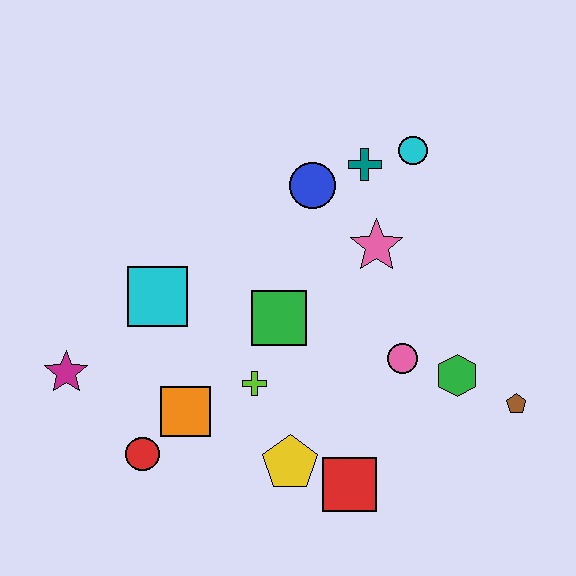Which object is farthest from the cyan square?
The brown pentagon is farthest from the cyan square.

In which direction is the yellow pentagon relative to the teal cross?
The yellow pentagon is below the teal cross.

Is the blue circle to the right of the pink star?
No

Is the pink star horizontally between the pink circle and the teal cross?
Yes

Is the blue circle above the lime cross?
Yes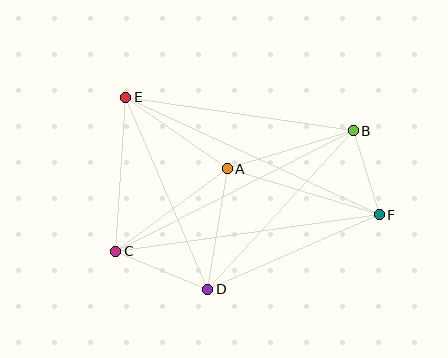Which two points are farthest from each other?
Points E and F are farthest from each other.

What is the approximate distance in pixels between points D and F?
The distance between D and F is approximately 187 pixels.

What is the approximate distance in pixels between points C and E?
The distance between C and E is approximately 154 pixels.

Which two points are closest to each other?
Points B and F are closest to each other.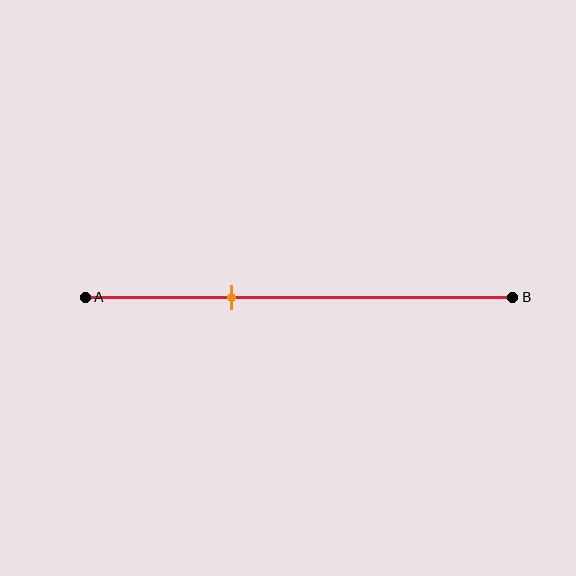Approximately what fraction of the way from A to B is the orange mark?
The orange mark is approximately 35% of the way from A to B.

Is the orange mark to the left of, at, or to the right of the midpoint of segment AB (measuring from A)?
The orange mark is to the left of the midpoint of segment AB.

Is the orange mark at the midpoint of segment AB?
No, the mark is at about 35% from A, not at the 50% midpoint.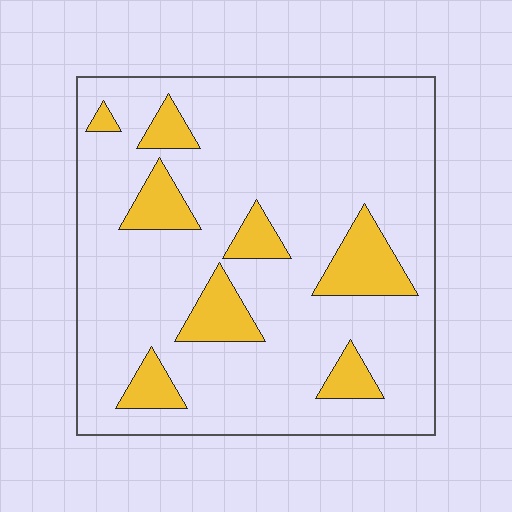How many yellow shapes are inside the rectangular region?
8.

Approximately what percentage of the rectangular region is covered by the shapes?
Approximately 15%.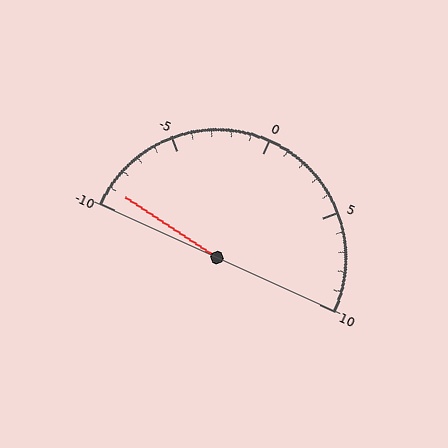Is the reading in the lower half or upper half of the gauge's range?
The reading is in the lower half of the range (-10 to 10).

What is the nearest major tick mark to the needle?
The nearest major tick mark is -10.